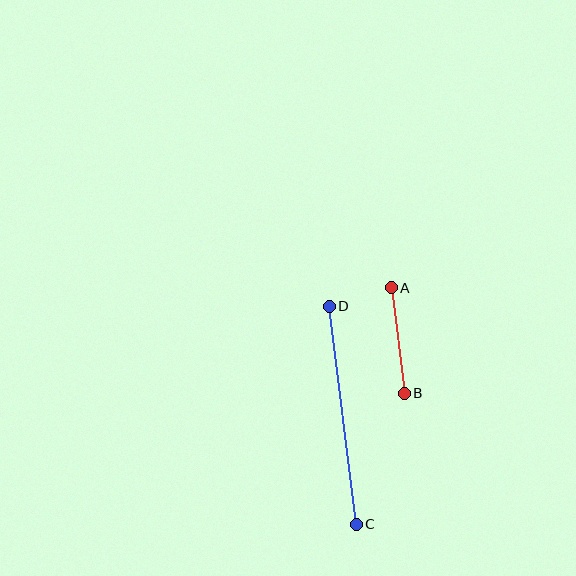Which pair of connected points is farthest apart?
Points C and D are farthest apart.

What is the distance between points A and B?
The distance is approximately 106 pixels.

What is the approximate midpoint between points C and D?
The midpoint is at approximately (343, 415) pixels.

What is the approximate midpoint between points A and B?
The midpoint is at approximately (398, 340) pixels.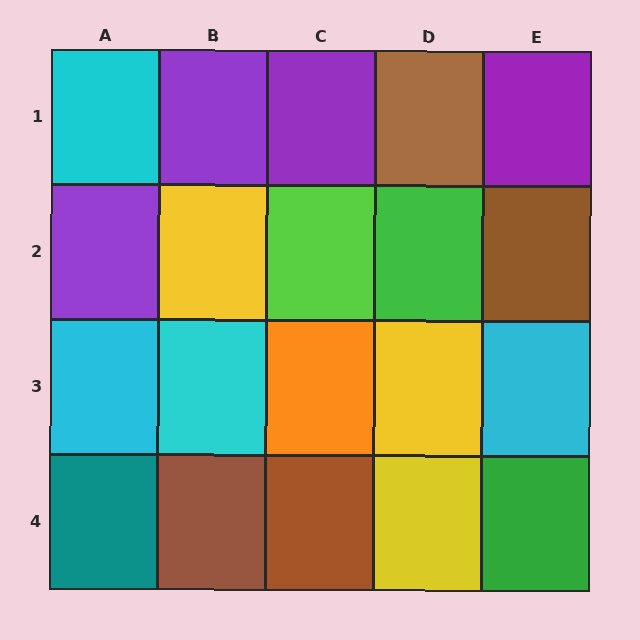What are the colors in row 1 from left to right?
Cyan, purple, purple, brown, purple.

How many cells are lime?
1 cell is lime.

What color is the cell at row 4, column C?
Brown.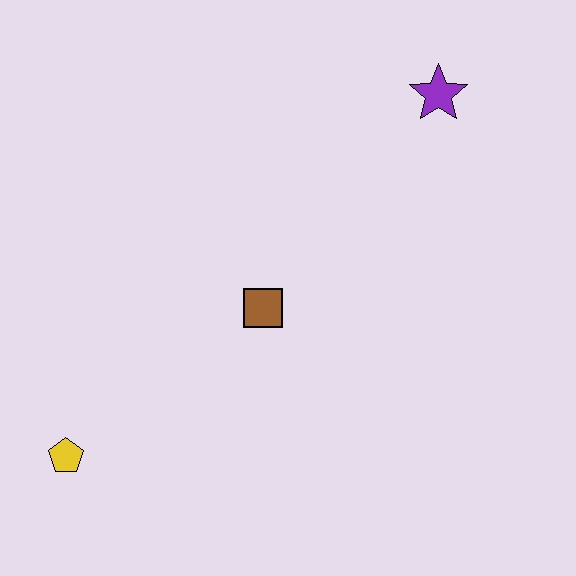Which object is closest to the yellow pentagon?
The brown square is closest to the yellow pentagon.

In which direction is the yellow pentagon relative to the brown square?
The yellow pentagon is to the left of the brown square.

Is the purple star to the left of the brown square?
No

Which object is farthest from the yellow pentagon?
The purple star is farthest from the yellow pentagon.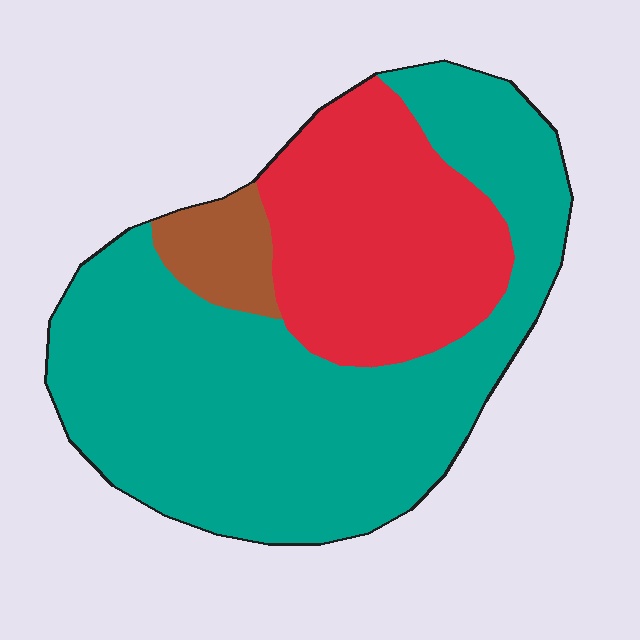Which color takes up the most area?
Teal, at roughly 65%.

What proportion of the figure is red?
Red covers 30% of the figure.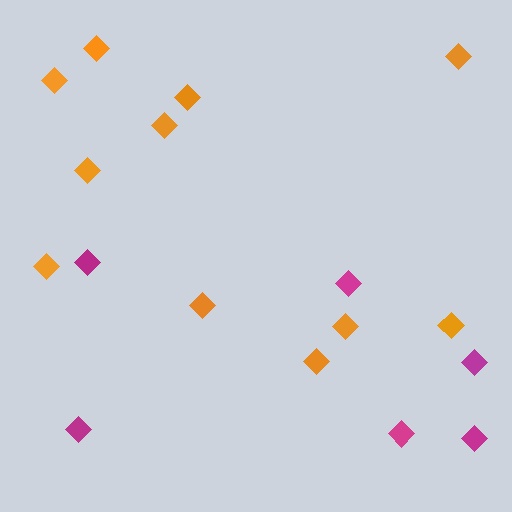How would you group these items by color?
There are 2 groups: one group of magenta diamonds (6) and one group of orange diamonds (11).